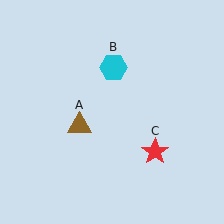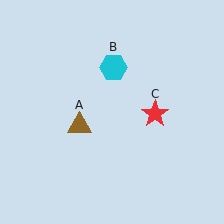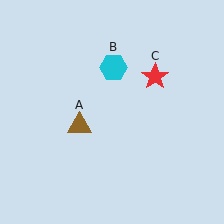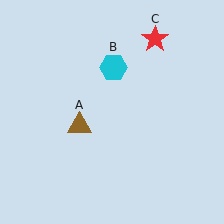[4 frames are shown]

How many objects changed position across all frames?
1 object changed position: red star (object C).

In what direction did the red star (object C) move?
The red star (object C) moved up.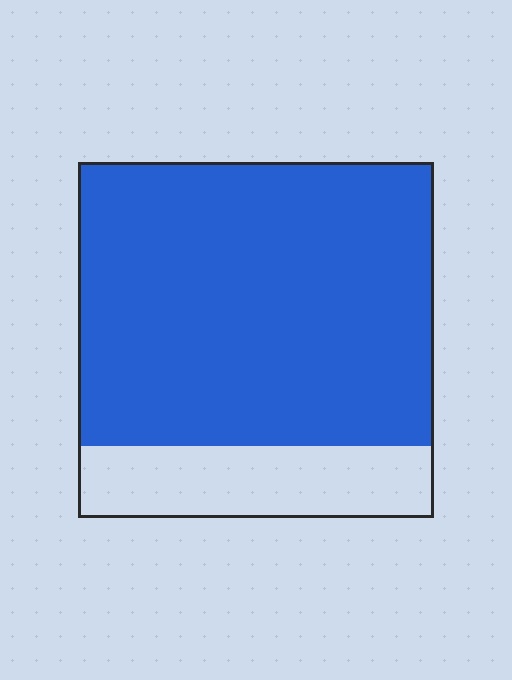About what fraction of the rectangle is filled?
About four fifths (4/5).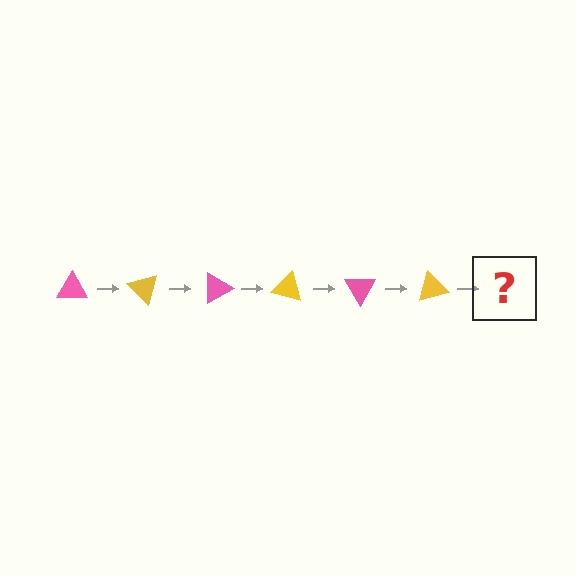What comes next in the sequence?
The next element should be a pink triangle, rotated 270 degrees from the start.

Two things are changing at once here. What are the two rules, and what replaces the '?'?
The two rules are that it rotates 45 degrees each step and the color cycles through pink and yellow. The '?' should be a pink triangle, rotated 270 degrees from the start.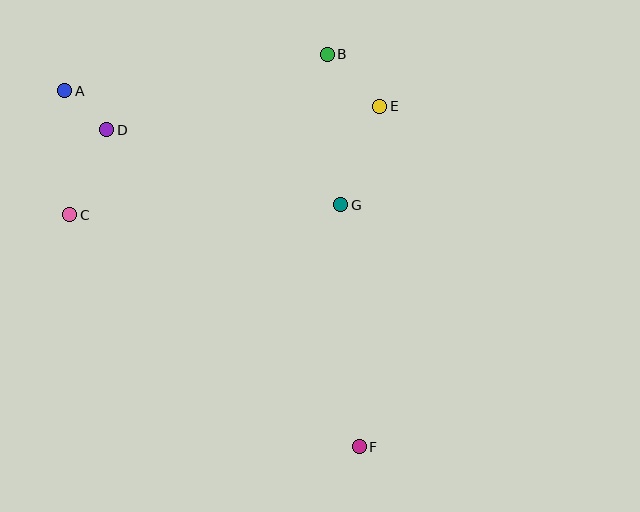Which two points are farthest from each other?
Points A and F are farthest from each other.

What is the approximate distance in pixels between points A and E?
The distance between A and E is approximately 315 pixels.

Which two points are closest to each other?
Points A and D are closest to each other.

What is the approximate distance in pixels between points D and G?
The distance between D and G is approximately 246 pixels.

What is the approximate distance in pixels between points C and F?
The distance between C and F is approximately 371 pixels.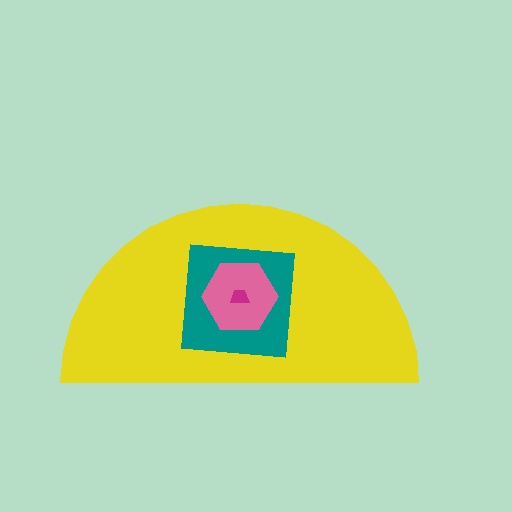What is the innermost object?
The magenta trapezoid.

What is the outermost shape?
The yellow semicircle.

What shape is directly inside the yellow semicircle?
The teal square.